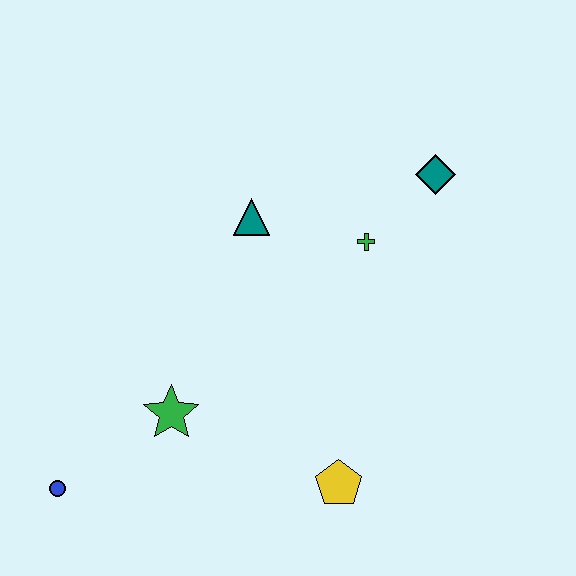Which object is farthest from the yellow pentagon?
The teal diamond is farthest from the yellow pentagon.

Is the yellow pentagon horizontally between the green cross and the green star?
Yes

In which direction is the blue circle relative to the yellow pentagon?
The blue circle is to the left of the yellow pentagon.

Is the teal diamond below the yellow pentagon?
No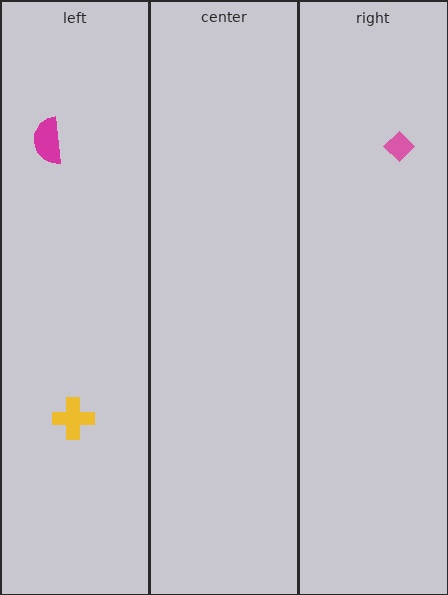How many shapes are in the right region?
1.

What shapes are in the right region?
The pink diamond.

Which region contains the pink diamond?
The right region.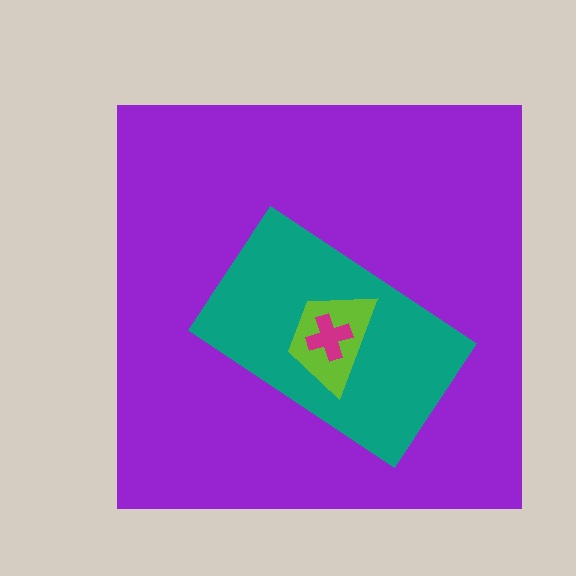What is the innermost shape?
The magenta cross.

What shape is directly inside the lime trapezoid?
The magenta cross.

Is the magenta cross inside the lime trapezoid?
Yes.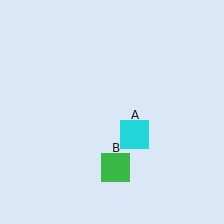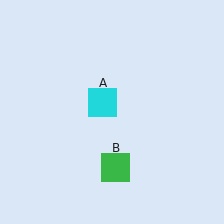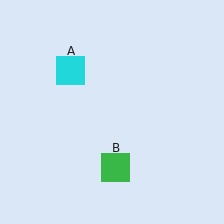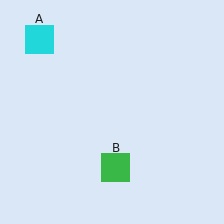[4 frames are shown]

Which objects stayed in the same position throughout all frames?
Green square (object B) remained stationary.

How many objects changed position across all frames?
1 object changed position: cyan square (object A).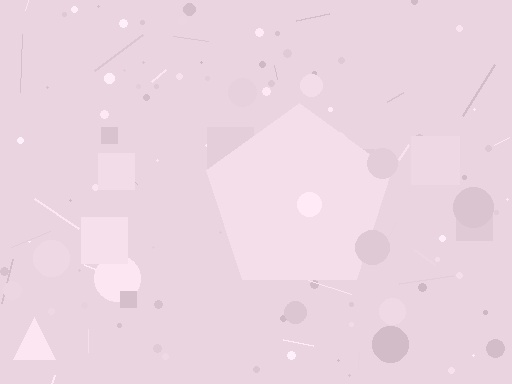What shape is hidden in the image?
A pentagon is hidden in the image.